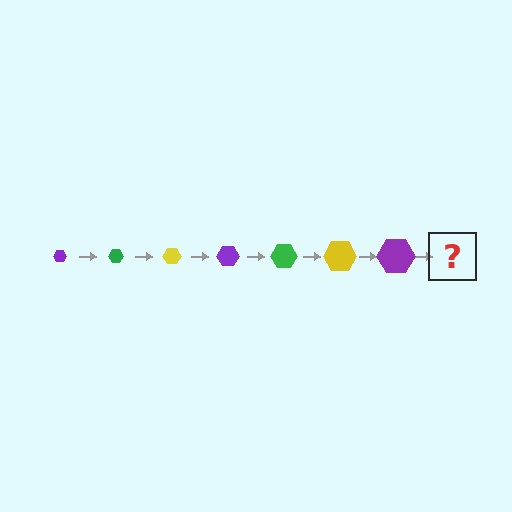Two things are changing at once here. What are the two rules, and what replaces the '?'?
The two rules are that the hexagon grows larger each step and the color cycles through purple, green, and yellow. The '?' should be a green hexagon, larger than the previous one.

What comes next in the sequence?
The next element should be a green hexagon, larger than the previous one.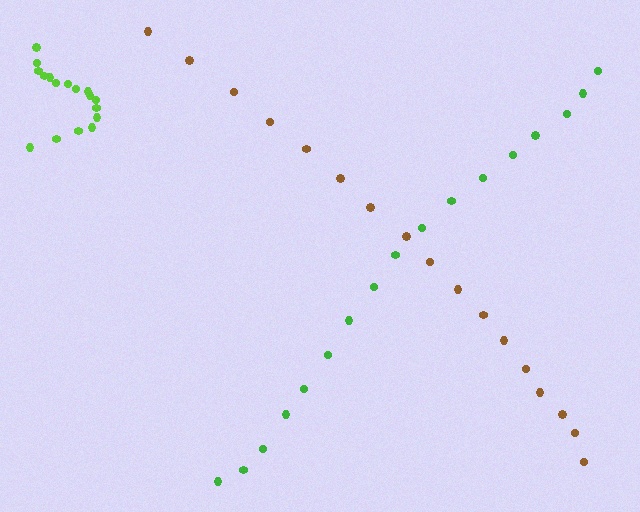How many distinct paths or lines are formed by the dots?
There are 3 distinct paths.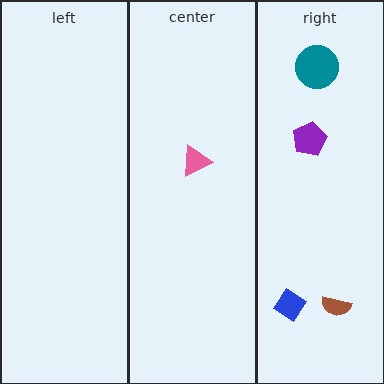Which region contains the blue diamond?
The right region.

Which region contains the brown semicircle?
The right region.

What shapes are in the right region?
The teal circle, the blue diamond, the purple pentagon, the brown semicircle.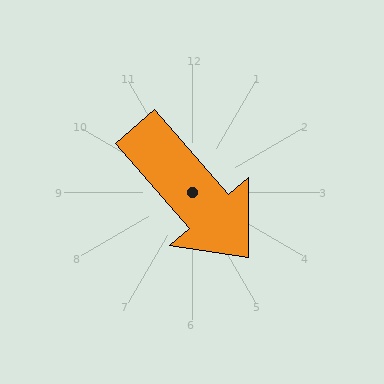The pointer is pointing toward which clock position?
Roughly 5 o'clock.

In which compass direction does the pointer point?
Southeast.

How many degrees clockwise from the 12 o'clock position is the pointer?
Approximately 139 degrees.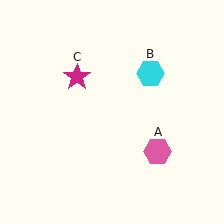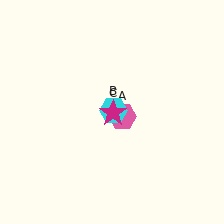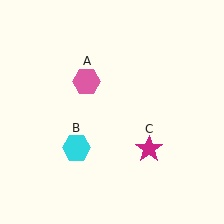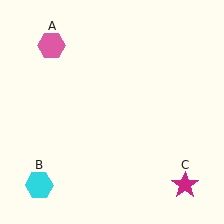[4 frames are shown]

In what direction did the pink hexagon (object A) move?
The pink hexagon (object A) moved up and to the left.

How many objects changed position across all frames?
3 objects changed position: pink hexagon (object A), cyan hexagon (object B), magenta star (object C).